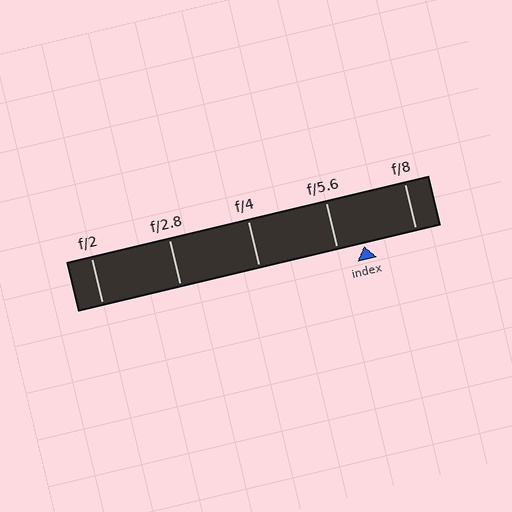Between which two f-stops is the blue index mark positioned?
The index mark is between f/5.6 and f/8.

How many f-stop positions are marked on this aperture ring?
There are 5 f-stop positions marked.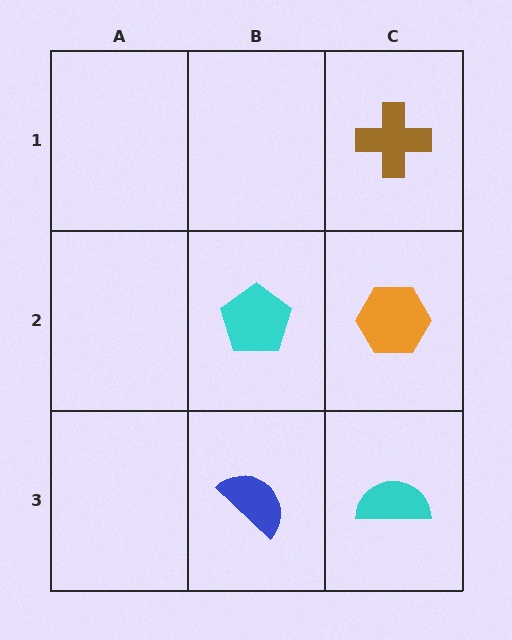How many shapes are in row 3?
2 shapes.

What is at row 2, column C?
An orange hexagon.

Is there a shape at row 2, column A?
No, that cell is empty.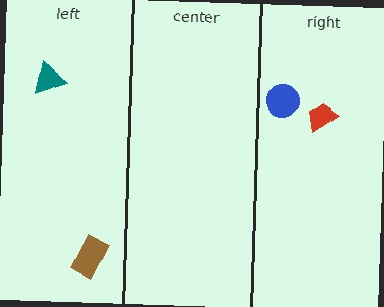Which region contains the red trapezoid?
The right region.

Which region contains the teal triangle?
The left region.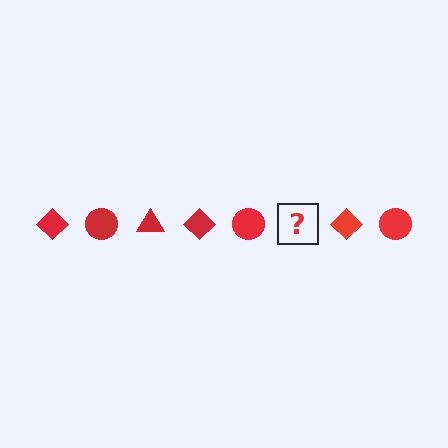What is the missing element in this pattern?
The missing element is a red triangle.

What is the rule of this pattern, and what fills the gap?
The rule is that the pattern cycles through diamond, circle, triangle shapes in red. The gap should be filled with a red triangle.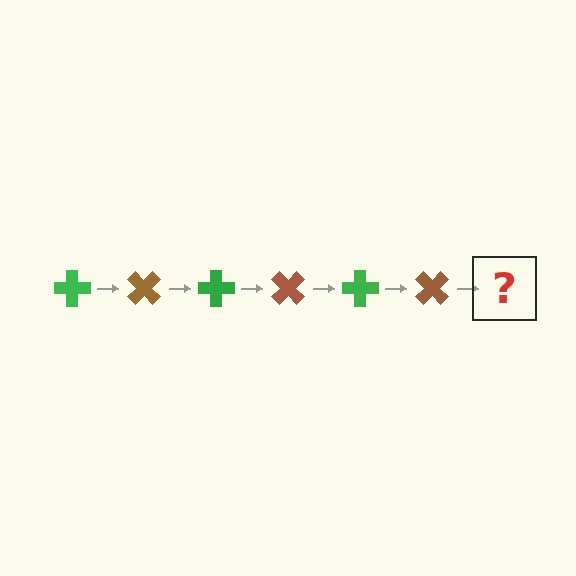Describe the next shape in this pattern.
It should be a green cross, rotated 270 degrees from the start.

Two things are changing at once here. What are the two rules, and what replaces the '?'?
The two rules are that it rotates 45 degrees each step and the color cycles through green and brown. The '?' should be a green cross, rotated 270 degrees from the start.